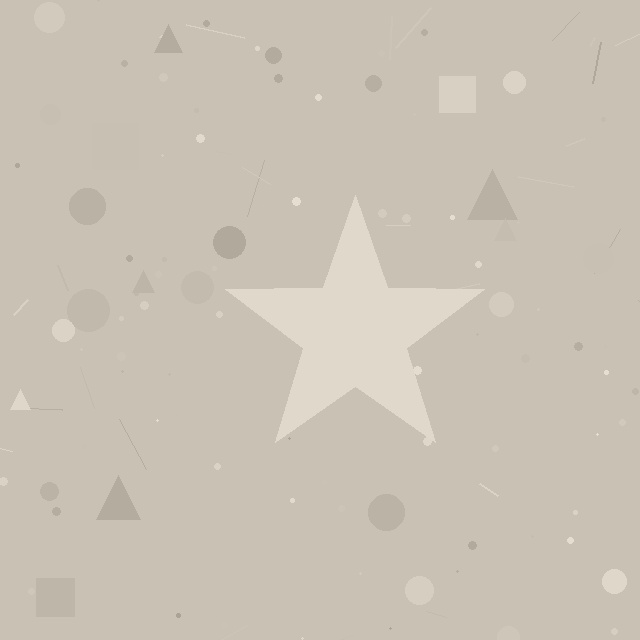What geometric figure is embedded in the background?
A star is embedded in the background.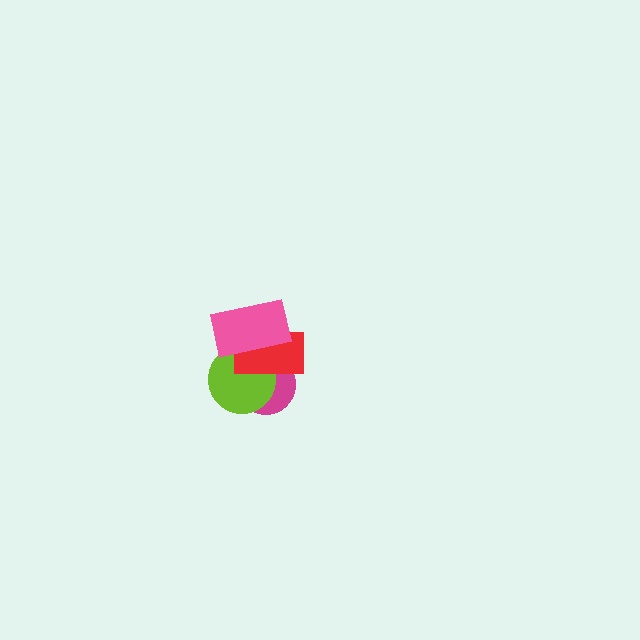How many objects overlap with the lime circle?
3 objects overlap with the lime circle.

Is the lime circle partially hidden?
Yes, it is partially covered by another shape.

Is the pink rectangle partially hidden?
No, no other shape covers it.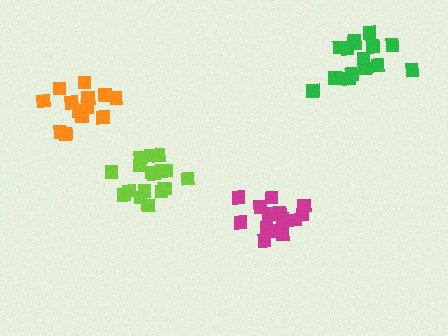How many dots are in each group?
Group 1: 15 dots, Group 2: 13 dots, Group 3: 17 dots, Group 4: 15 dots (60 total).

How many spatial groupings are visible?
There are 4 spatial groupings.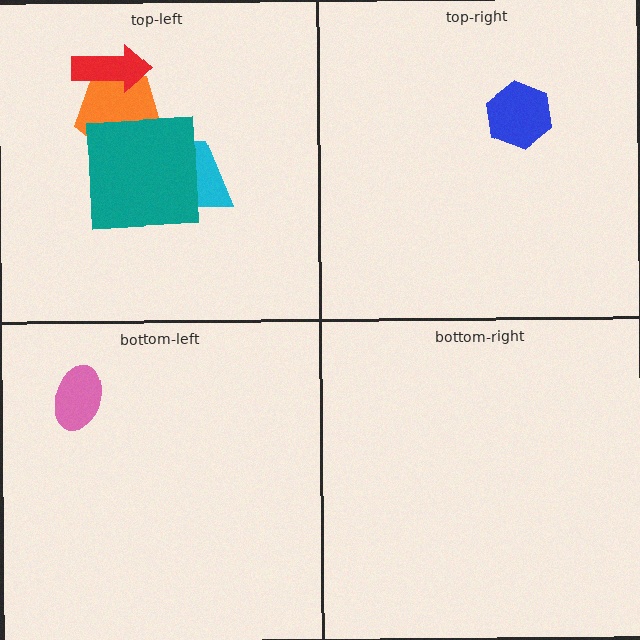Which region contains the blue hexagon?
The top-right region.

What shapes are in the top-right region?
The blue hexagon.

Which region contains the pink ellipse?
The bottom-left region.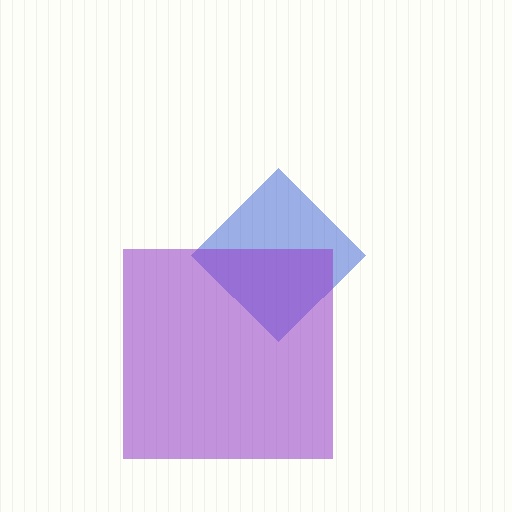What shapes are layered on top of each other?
The layered shapes are: a blue diamond, a purple square.